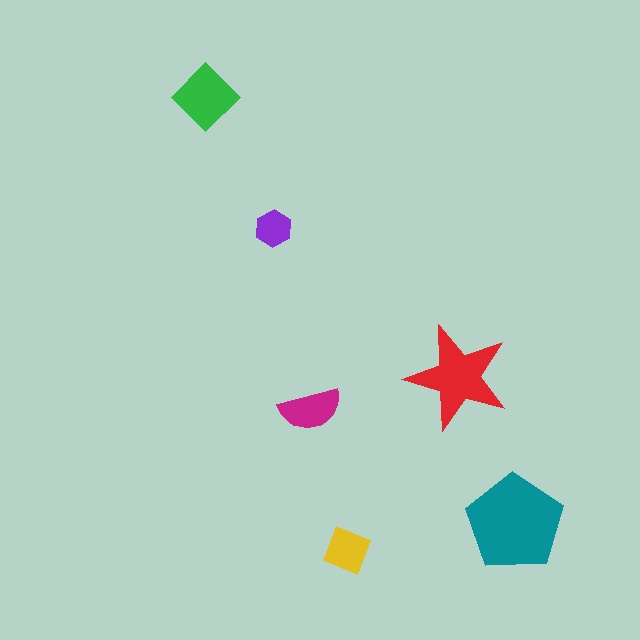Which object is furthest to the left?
The green diamond is leftmost.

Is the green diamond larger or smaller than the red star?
Smaller.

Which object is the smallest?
The purple hexagon.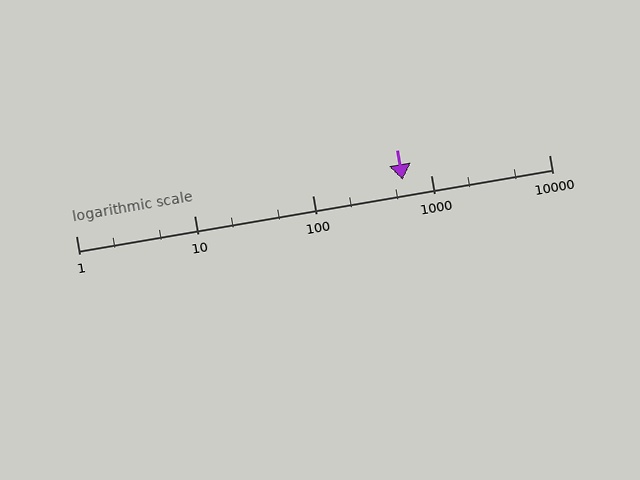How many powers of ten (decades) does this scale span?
The scale spans 4 decades, from 1 to 10000.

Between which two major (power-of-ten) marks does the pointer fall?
The pointer is between 100 and 1000.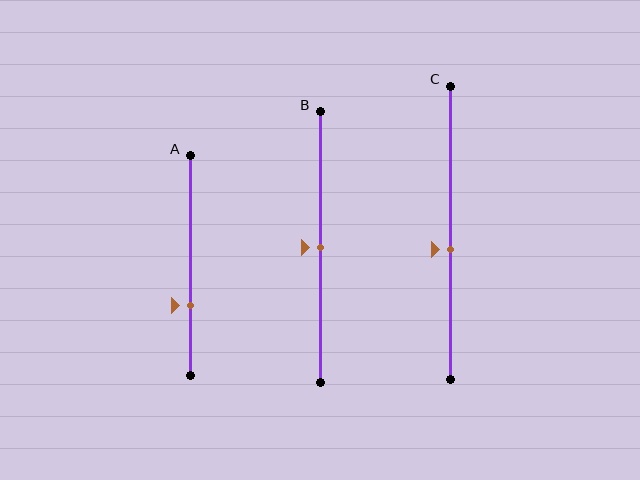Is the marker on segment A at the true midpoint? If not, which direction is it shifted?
No, the marker on segment A is shifted downward by about 18% of the segment length.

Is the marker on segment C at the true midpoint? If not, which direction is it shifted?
No, the marker on segment C is shifted downward by about 6% of the segment length.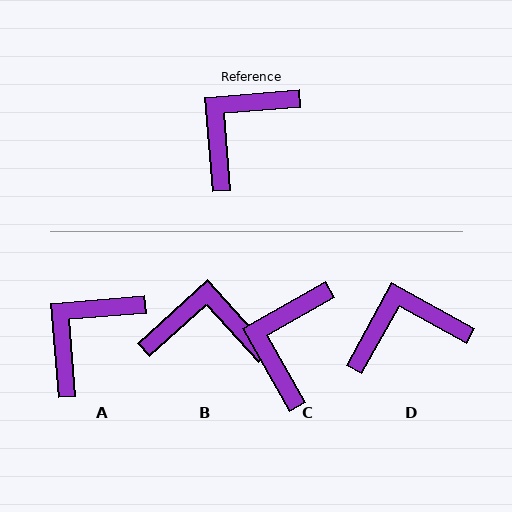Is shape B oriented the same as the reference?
No, it is off by about 53 degrees.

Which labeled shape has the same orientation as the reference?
A.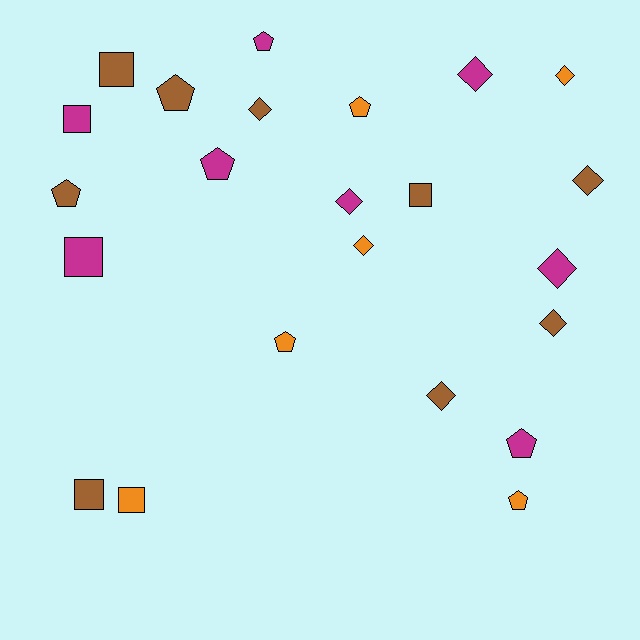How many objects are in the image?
There are 23 objects.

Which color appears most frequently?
Brown, with 9 objects.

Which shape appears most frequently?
Diamond, with 9 objects.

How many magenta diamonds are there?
There are 3 magenta diamonds.